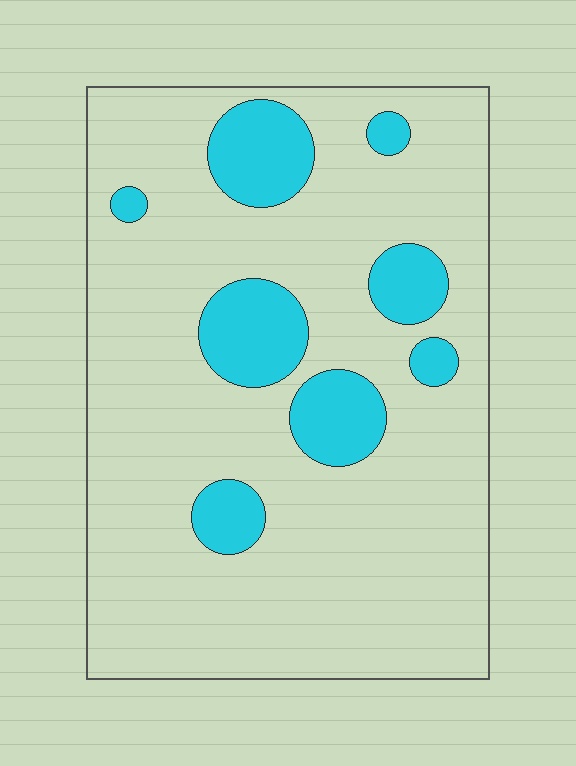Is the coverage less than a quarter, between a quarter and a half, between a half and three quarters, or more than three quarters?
Less than a quarter.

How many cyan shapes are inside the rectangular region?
8.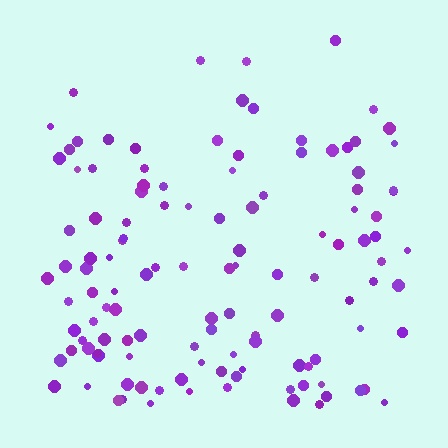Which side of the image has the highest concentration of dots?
The bottom.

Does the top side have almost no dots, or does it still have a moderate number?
Still a moderate number, just noticeably fewer than the bottom.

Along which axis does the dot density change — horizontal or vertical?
Vertical.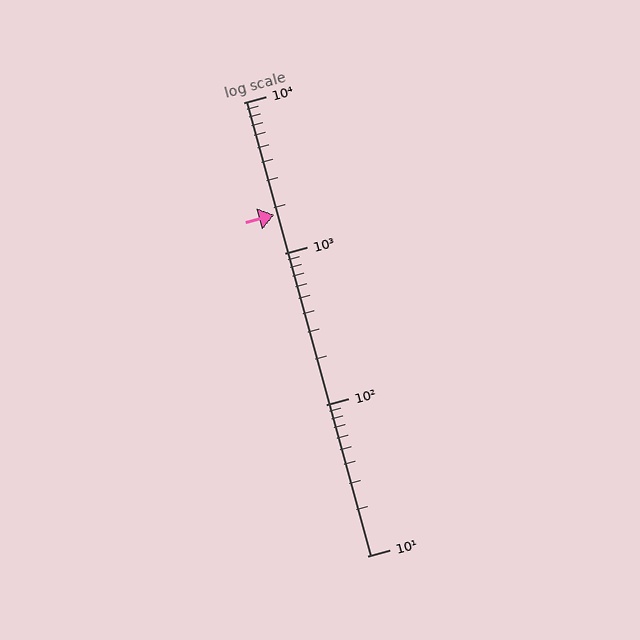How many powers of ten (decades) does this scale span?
The scale spans 3 decades, from 10 to 10000.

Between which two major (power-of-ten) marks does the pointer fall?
The pointer is between 1000 and 10000.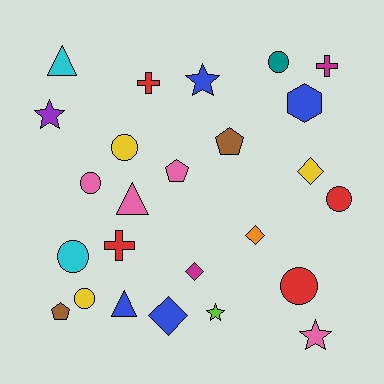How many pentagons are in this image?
There are 3 pentagons.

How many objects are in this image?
There are 25 objects.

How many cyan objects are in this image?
There are 2 cyan objects.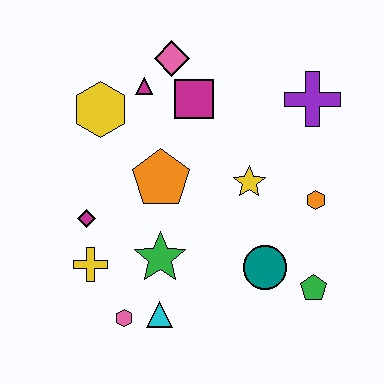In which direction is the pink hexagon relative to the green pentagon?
The pink hexagon is to the left of the green pentagon.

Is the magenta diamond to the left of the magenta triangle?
Yes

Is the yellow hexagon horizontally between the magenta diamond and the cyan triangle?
Yes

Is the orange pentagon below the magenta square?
Yes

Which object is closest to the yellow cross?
The magenta diamond is closest to the yellow cross.